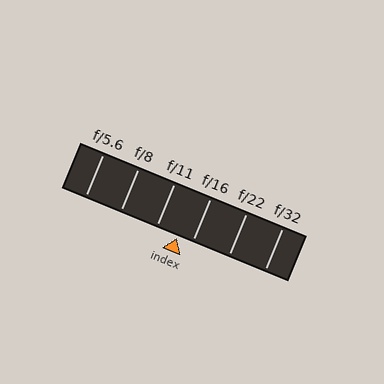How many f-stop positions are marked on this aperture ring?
There are 6 f-stop positions marked.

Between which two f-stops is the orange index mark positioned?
The index mark is between f/11 and f/16.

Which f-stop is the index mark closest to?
The index mark is closest to f/16.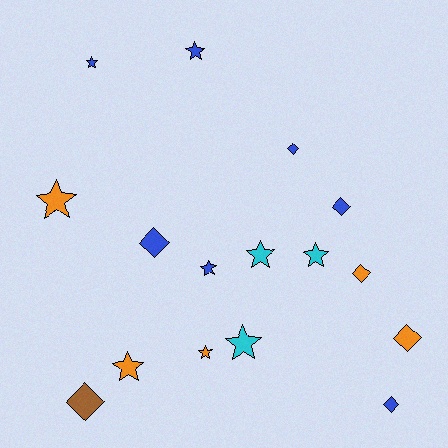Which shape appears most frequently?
Star, with 9 objects.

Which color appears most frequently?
Blue, with 7 objects.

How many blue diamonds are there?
There are 4 blue diamonds.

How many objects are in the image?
There are 16 objects.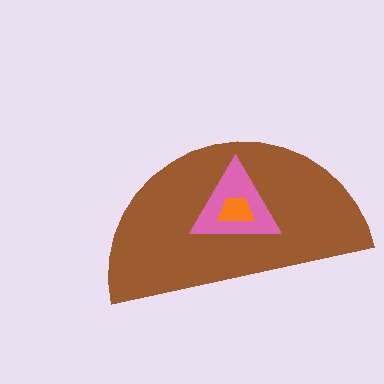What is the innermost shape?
The orange trapezoid.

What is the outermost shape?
The brown semicircle.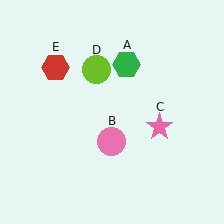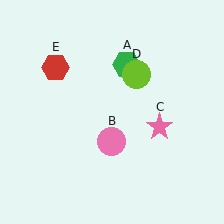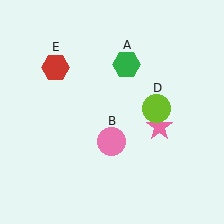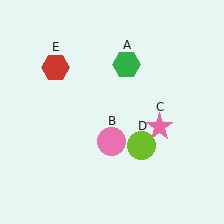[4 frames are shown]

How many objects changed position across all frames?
1 object changed position: lime circle (object D).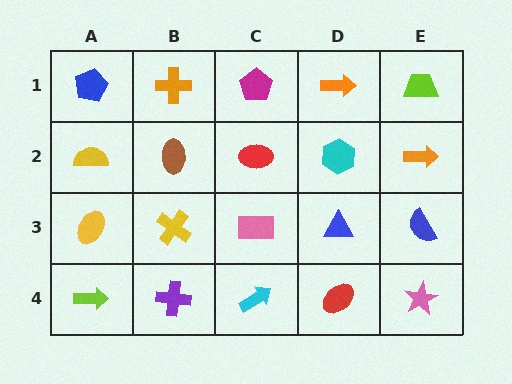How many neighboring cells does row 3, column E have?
3.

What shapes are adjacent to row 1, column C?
A red ellipse (row 2, column C), an orange cross (row 1, column B), an orange arrow (row 1, column D).